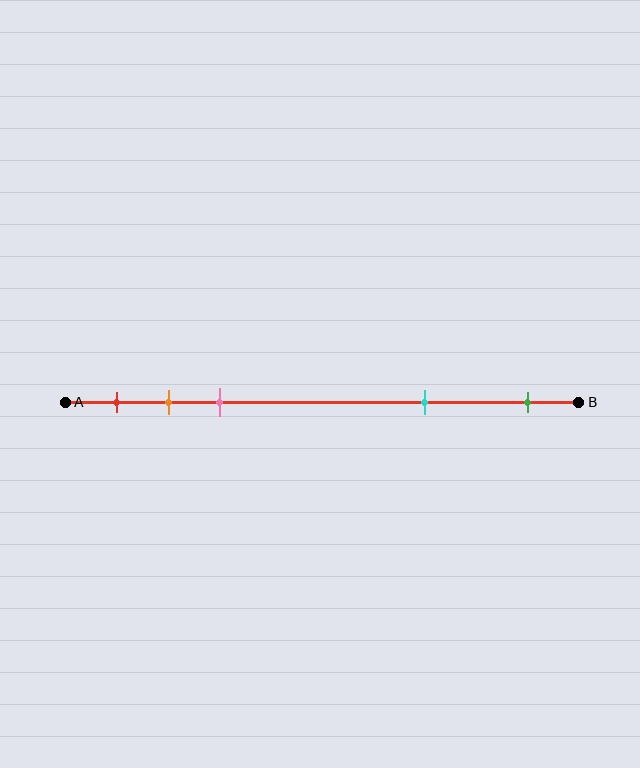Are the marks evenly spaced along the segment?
No, the marks are not evenly spaced.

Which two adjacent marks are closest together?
The orange and pink marks are the closest adjacent pair.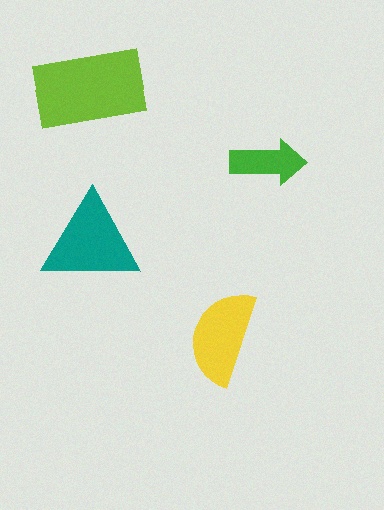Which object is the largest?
The lime rectangle.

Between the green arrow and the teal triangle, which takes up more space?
The teal triangle.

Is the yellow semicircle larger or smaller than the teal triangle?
Smaller.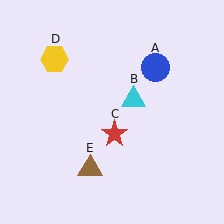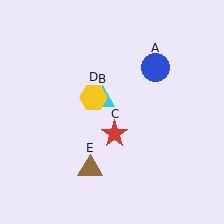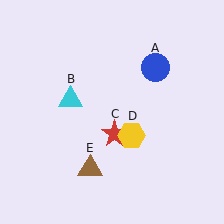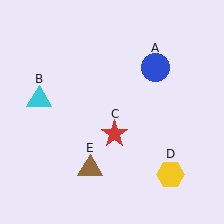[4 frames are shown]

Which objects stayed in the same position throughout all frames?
Blue circle (object A) and red star (object C) and brown triangle (object E) remained stationary.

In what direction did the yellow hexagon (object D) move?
The yellow hexagon (object D) moved down and to the right.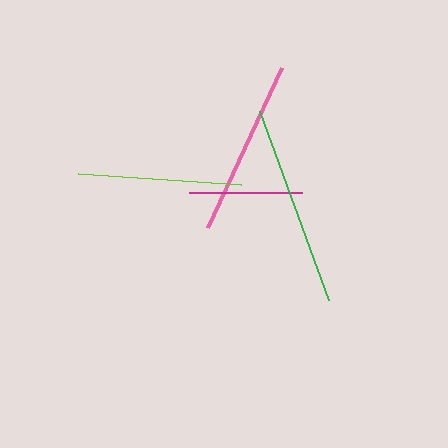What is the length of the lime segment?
The lime segment is approximately 163 pixels long.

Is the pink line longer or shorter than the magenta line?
The pink line is longer than the magenta line.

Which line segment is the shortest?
The magenta line is the shortest at approximately 114 pixels.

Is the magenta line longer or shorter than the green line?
The green line is longer than the magenta line.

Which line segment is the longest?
The green line is the longest at approximately 202 pixels.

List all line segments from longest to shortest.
From longest to shortest: green, pink, lime, magenta.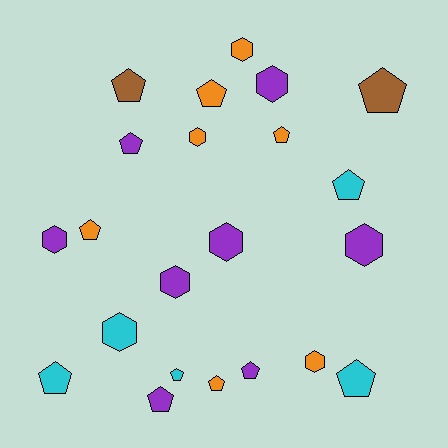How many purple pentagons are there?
There are 3 purple pentagons.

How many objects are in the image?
There are 22 objects.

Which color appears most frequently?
Purple, with 8 objects.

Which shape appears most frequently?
Pentagon, with 13 objects.